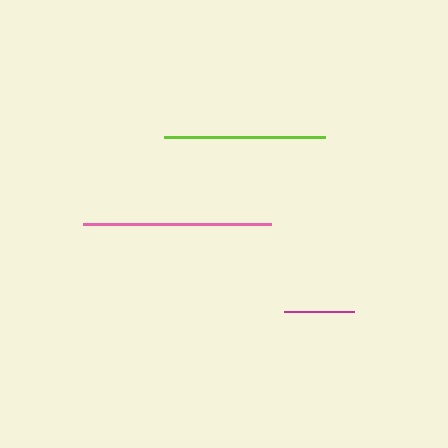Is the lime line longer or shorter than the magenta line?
The lime line is longer than the magenta line.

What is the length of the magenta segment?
The magenta segment is approximately 70 pixels long.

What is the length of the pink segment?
The pink segment is approximately 188 pixels long.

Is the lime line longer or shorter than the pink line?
The pink line is longer than the lime line.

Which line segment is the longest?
The pink line is the longest at approximately 188 pixels.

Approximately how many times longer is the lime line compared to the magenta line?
The lime line is approximately 2.3 times the length of the magenta line.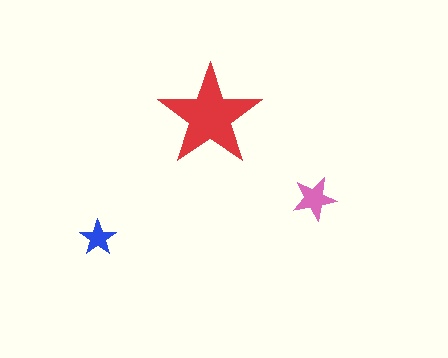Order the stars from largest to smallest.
the red one, the pink one, the blue one.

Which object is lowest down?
The blue star is bottommost.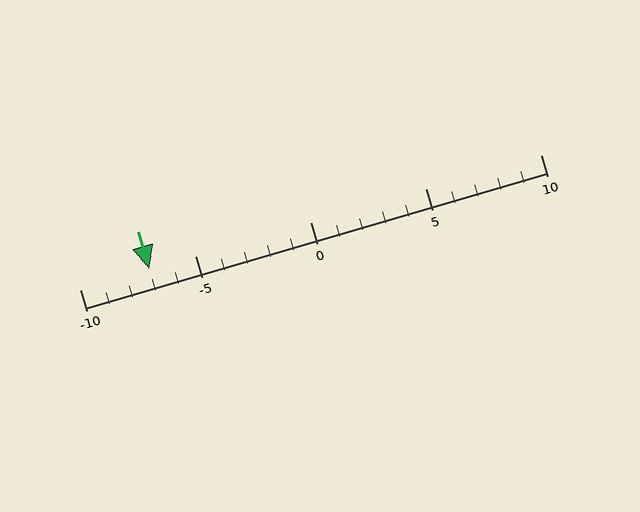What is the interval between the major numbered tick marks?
The major tick marks are spaced 5 units apart.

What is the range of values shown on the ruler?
The ruler shows values from -10 to 10.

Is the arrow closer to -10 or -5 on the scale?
The arrow is closer to -5.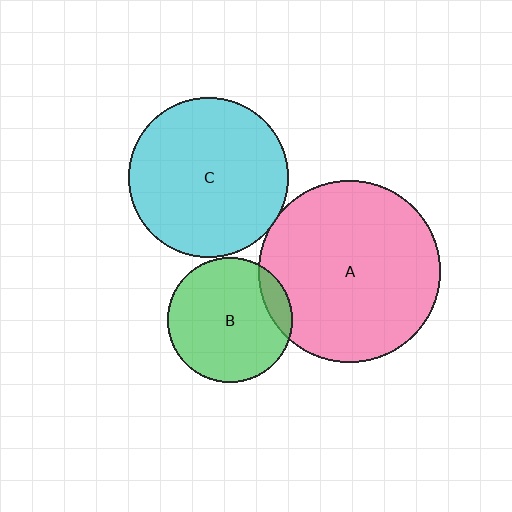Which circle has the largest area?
Circle A (pink).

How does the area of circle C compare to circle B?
Approximately 1.6 times.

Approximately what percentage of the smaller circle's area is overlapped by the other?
Approximately 5%.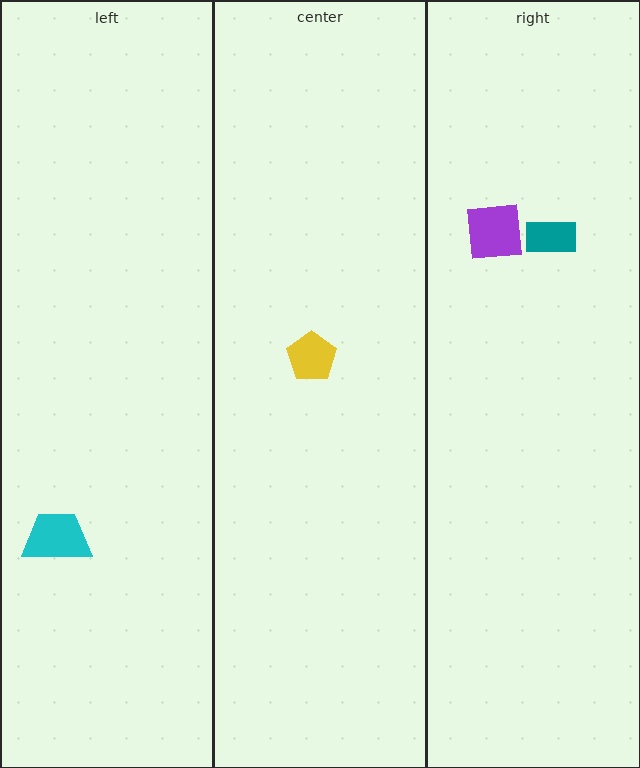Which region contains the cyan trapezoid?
The left region.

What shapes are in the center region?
The yellow pentagon.